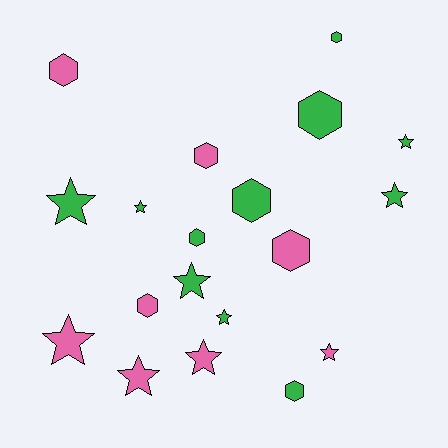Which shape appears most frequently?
Star, with 10 objects.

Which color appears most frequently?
Green, with 11 objects.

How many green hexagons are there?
There are 5 green hexagons.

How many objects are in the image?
There are 19 objects.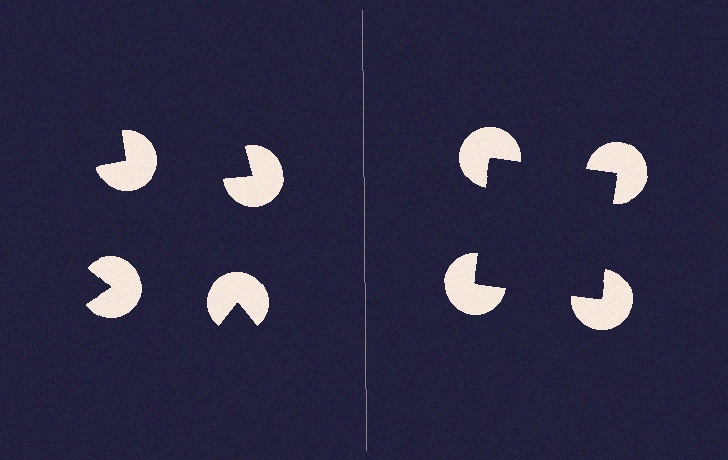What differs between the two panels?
The pac-man discs are positioned identically on both sides; only the wedge orientations differ. On the right they align to a square; on the left they are misaligned.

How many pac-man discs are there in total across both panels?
8 — 4 on each side.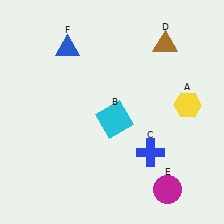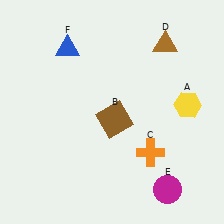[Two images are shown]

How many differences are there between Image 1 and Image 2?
There are 2 differences between the two images.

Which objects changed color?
B changed from cyan to brown. C changed from blue to orange.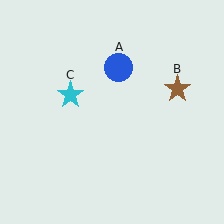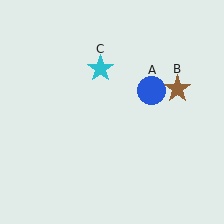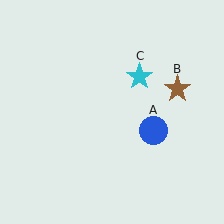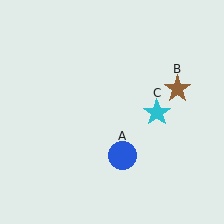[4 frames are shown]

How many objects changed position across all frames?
2 objects changed position: blue circle (object A), cyan star (object C).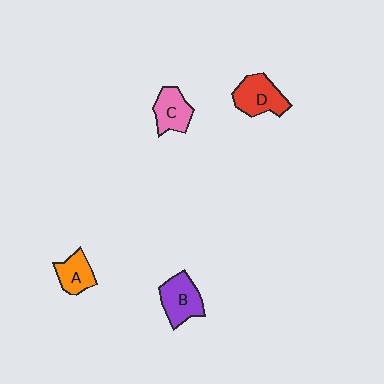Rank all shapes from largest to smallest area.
From largest to smallest: D (red), B (purple), C (pink), A (orange).